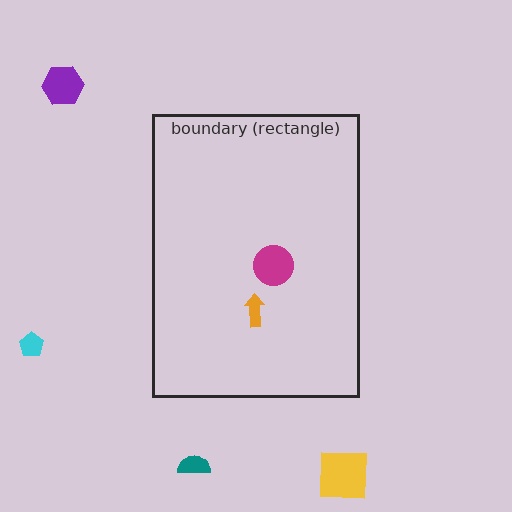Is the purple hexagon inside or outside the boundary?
Outside.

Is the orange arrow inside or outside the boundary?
Inside.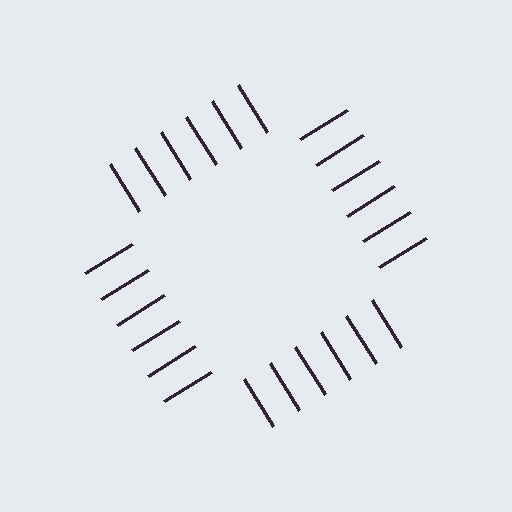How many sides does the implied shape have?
4 sides — the line-ends trace a square.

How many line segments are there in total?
24 — 6 along each of the 4 edges.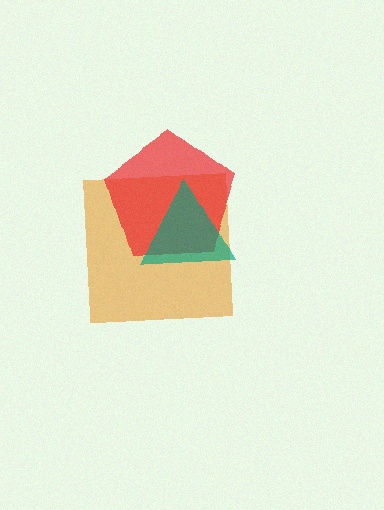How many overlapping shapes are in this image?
There are 3 overlapping shapes in the image.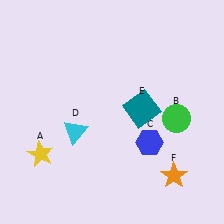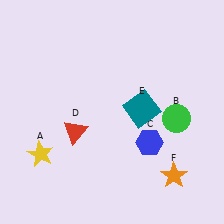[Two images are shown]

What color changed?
The triangle (D) changed from cyan in Image 1 to red in Image 2.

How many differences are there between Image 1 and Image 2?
There is 1 difference between the two images.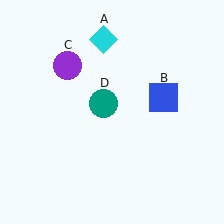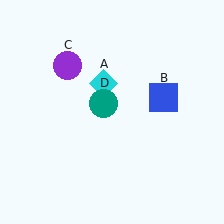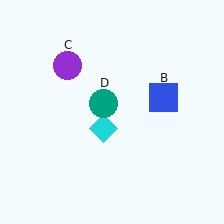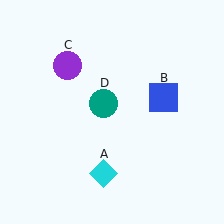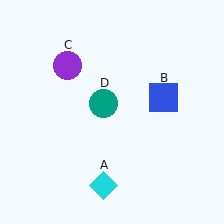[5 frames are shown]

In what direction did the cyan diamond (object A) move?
The cyan diamond (object A) moved down.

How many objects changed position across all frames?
1 object changed position: cyan diamond (object A).